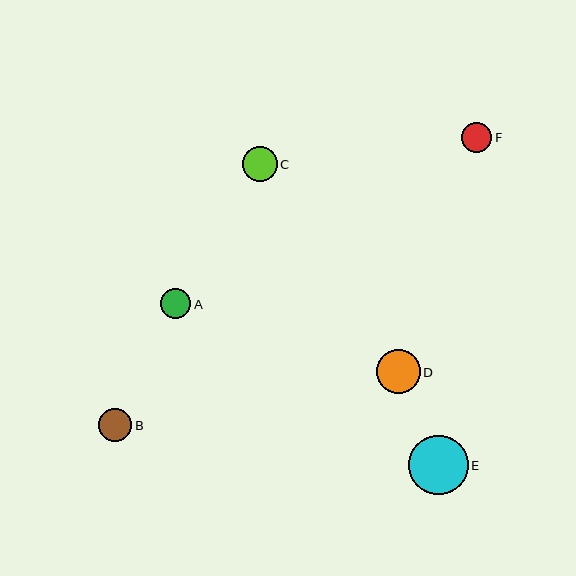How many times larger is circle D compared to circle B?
Circle D is approximately 1.3 times the size of circle B.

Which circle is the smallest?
Circle F is the smallest with a size of approximately 30 pixels.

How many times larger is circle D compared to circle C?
Circle D is approximately 1.3 times the size of circle C.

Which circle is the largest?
Circle E is the largest with a size of approximately 59 pixels.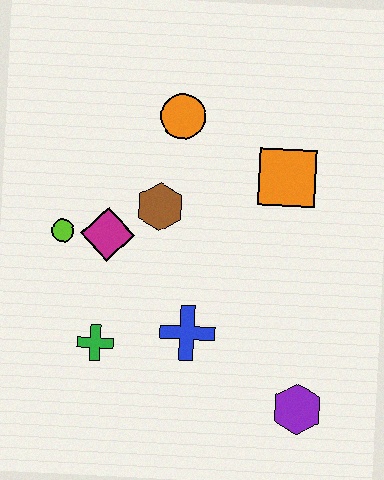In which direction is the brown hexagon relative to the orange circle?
The brown hexagon is below the orange circle.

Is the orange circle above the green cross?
Yes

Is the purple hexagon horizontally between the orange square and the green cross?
No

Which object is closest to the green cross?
The blue cross is closest to the green cross.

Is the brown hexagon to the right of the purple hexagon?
No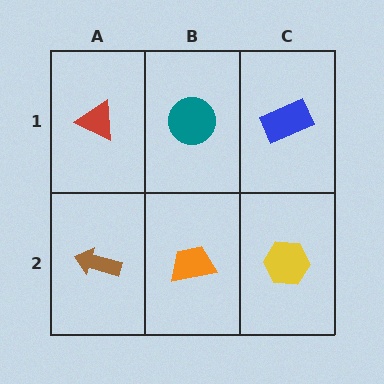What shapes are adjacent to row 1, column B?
An orange trapezoid (row 2, column B), a red triangle (row 1, column A), a blue rectangle (row 1, column C).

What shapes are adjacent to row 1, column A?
A brown arrow (row 2, column A), a teal circle (row 1, column B).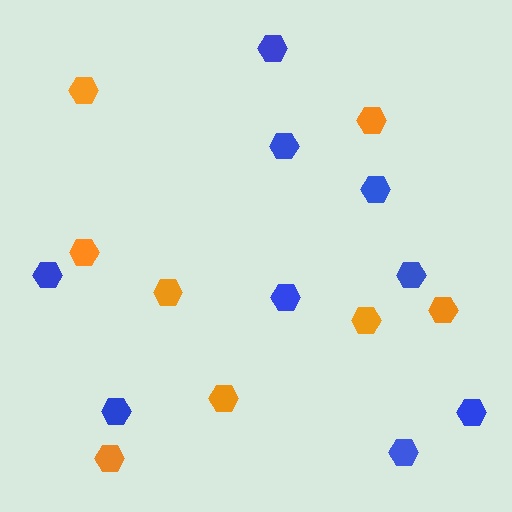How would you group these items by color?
There are 2 groups: one group of blue hexagons (9) and one group of orange hexagons (8).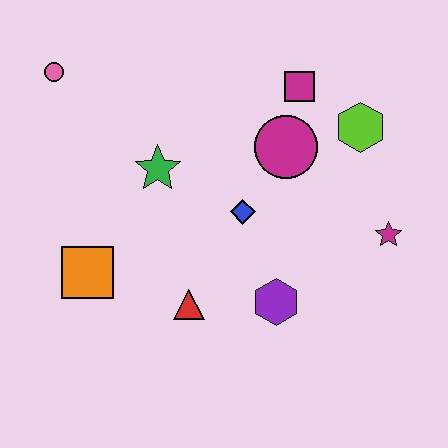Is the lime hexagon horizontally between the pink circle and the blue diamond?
No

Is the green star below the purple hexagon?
No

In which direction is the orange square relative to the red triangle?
The orange square is to the left of the red triangle.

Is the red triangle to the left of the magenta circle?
Yes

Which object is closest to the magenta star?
The lime hexagon is closest to the magenta star.